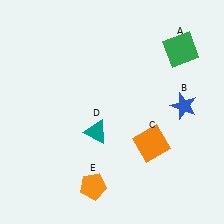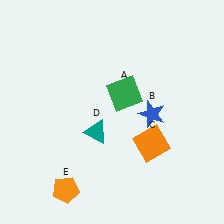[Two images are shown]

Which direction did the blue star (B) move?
The blue star (B) moved left.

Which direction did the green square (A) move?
The green square (A) moved left.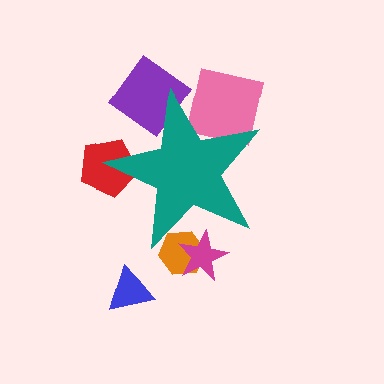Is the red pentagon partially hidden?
Yes, the red pentagon is partially hidden behind the teal star.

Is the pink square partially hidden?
Yes, the pink square is partially hidden behind the teal star.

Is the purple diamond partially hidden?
Yes, the purple diamond is partially hidden behind the teal star.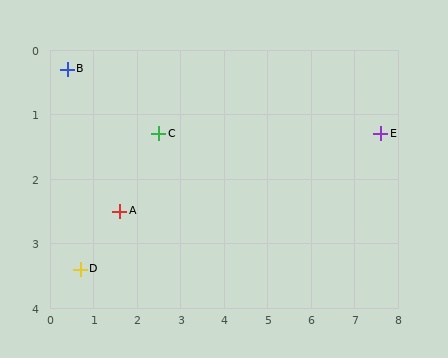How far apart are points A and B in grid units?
Points A and B are about 2.5 grid units apart.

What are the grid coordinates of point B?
Point B is at approximately (0.4, 0.3).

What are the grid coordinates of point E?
Point E is at approximately (7.6, 1.3).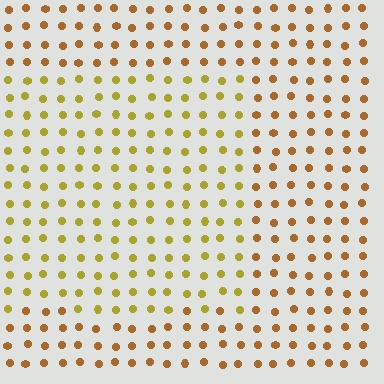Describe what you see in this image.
The image is filled with small brown elements in a uniform arrangement. A rectangle-shaped region is visible where the elements are tinted to a slightly different hue, forming a subtle color boundary.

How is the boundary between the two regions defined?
The boundary is defined purely by a slight shift in hue (about 29 degrees). Spacing, size, and orientation are identical on both sides.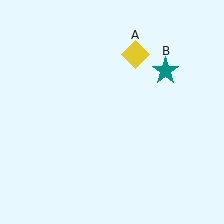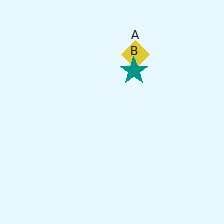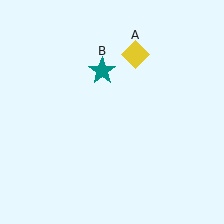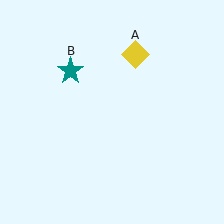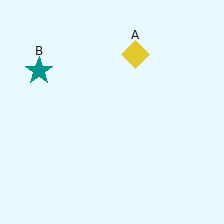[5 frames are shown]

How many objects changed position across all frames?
1 object changed position: teal star (object B).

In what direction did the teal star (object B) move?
The teal star (object B) moved left.